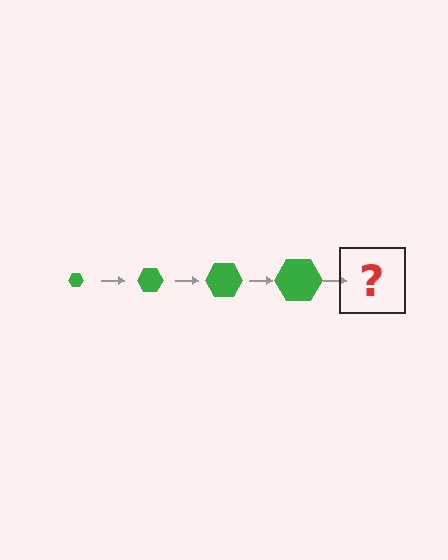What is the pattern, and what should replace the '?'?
The pattern is that the hexagon gets progressively larger each step. The '?' should be a green hexagon, larger than the previous one.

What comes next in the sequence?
The next element should be a green hexagon, larger than the previous one.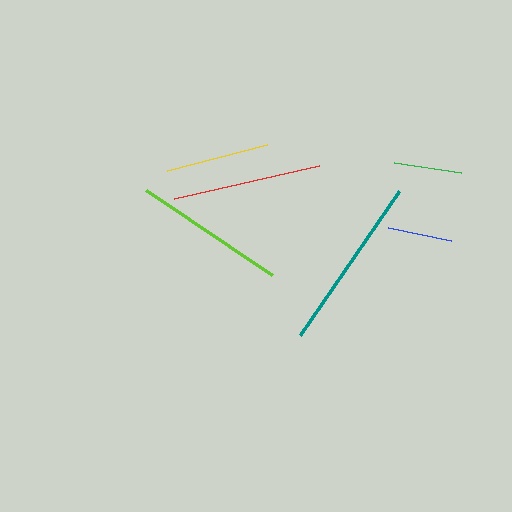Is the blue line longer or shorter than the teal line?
The teal line is longer than the blue line.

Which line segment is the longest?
The teal line is the longest at approximately 175 pixels.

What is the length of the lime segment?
The lime segment is approximately 152 pixels long.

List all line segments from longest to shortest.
From longest to shortest: teal, lime, red, yellow, green, blue.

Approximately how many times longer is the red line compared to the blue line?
The red line is approximately 2.3 times the length of the blue line.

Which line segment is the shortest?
The blue line is the shortest at approximately 64 pixels.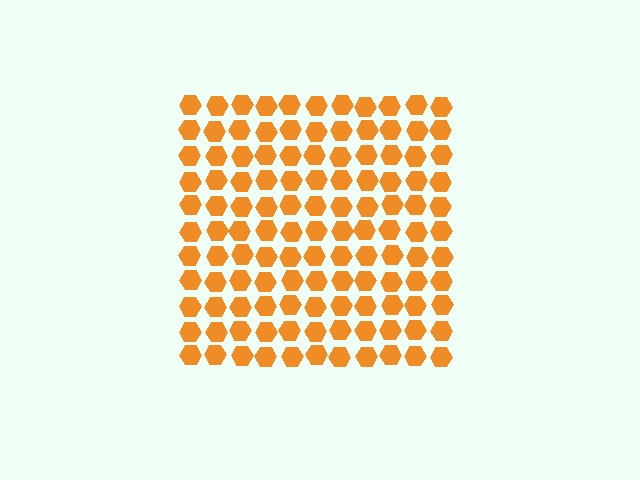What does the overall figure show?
The overall figure shows a square.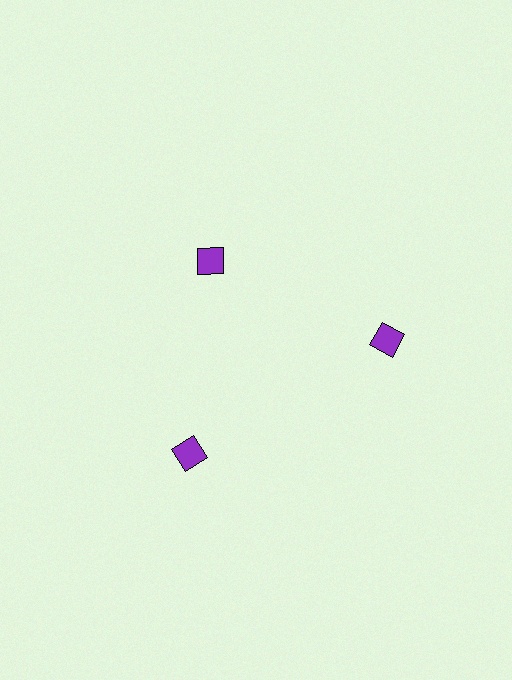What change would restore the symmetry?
The symmetry would be restored by moving it outward, back onto the ring so that all 3 diamonds sit at equal angles and equal distance from the center.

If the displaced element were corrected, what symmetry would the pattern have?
It would have 3-fold rotational symmetry — the pattern would map onto itself every 120 degrees.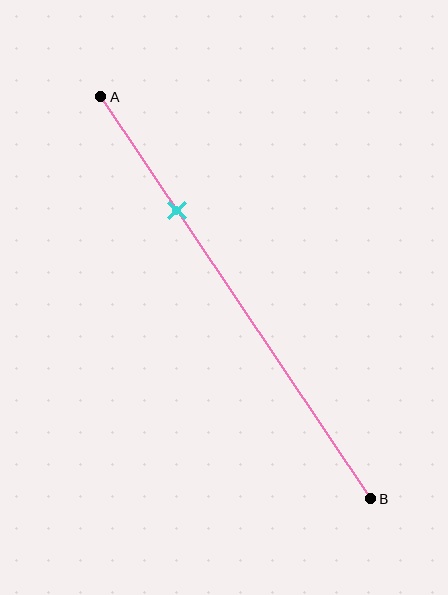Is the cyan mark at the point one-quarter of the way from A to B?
No, the mark is at about 30% from A, not at the 25% one-quarter point.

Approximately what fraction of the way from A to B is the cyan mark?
The cyan mark is approximately 30% of the way from A to B.